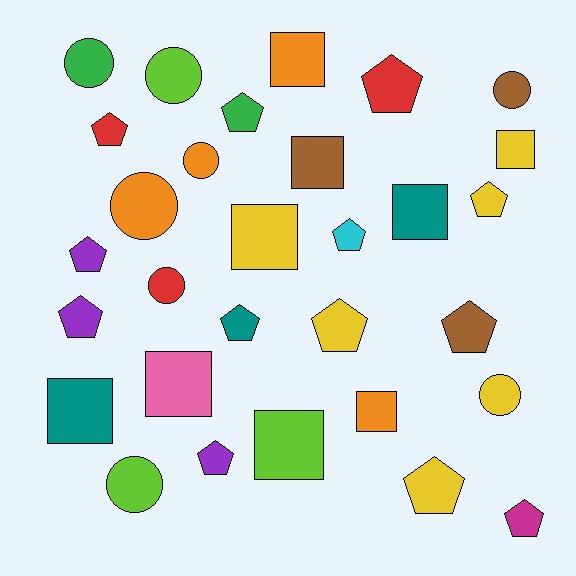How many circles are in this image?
There are 8 circles.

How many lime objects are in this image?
There are 3 lime objects.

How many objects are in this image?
There are 30 objects.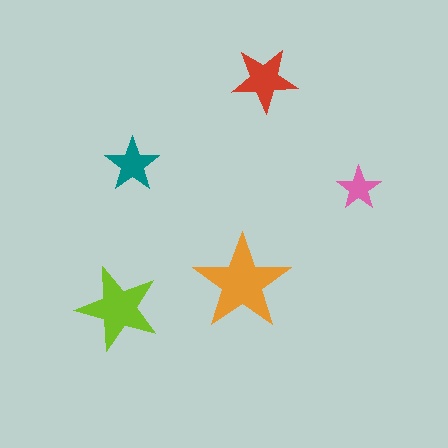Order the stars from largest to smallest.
the orange one, the lime one, the red one, the teal one, the pink one.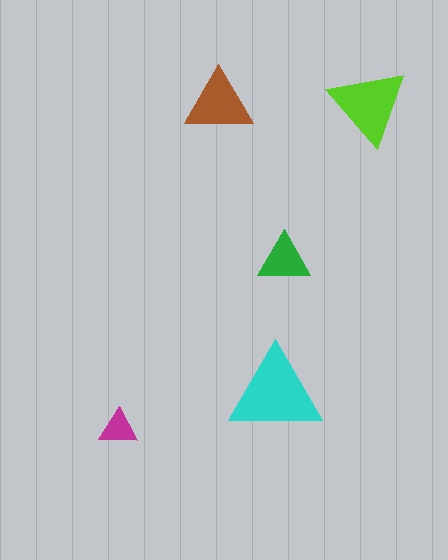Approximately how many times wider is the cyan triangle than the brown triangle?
About 1.5 times wider.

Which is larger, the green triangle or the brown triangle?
The brown one.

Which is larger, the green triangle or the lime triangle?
The lime one.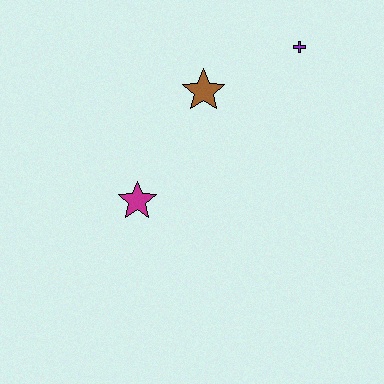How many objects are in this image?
There are 3 objects.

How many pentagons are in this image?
There are no pentagons.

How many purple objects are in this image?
There is 1 purple object.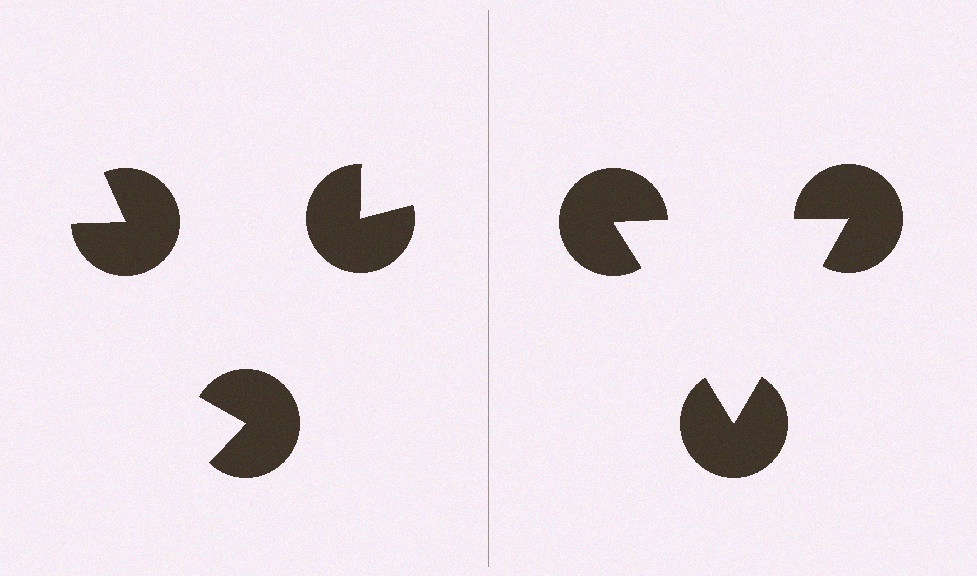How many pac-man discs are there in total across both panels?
6 — 3 on each side.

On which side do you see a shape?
An illusory triangle appears on the right side. On the left side the wedge cuts are rotated, so no coherent shape forms.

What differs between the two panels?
The pac-man discs are positioned identically on both sides; only the wedge orientations differ. On the right they align to a triangle; on the left they are misaligned.